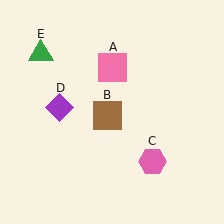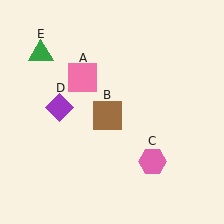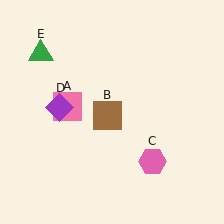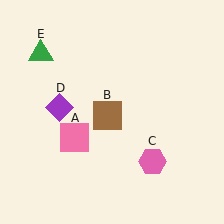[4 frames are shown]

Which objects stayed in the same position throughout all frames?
Brown square (object B) and pink hexagon (object C) and purple diamond (object D) and green triangle (object E) remained stationary.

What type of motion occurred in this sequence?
The pink square (object A) rotated counterclockwise around the center of the scene.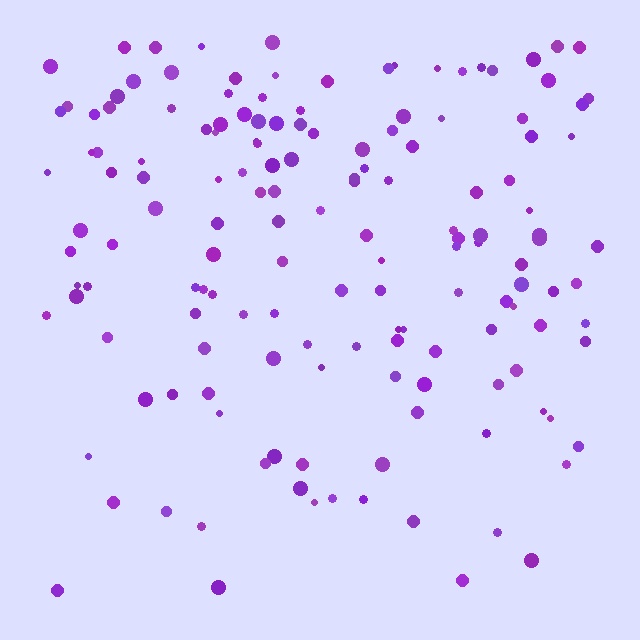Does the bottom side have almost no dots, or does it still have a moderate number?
Still a moderate number, just noticeably fewer than the top.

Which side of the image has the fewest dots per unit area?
The bottom.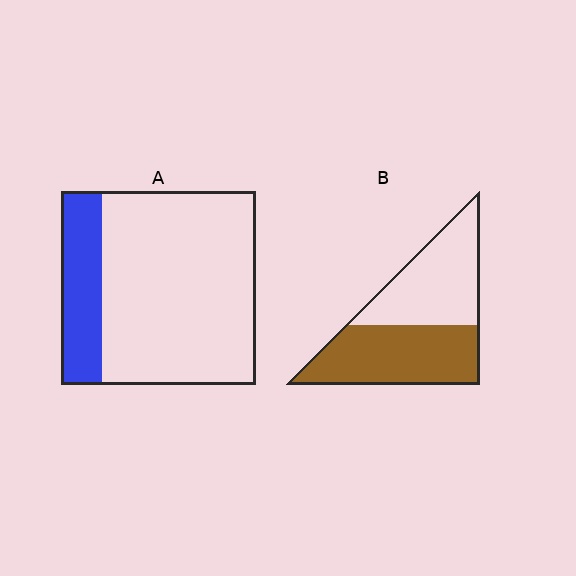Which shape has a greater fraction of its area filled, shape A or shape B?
Shape B.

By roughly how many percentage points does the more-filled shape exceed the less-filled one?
By roughly 30 percentage points (B over A).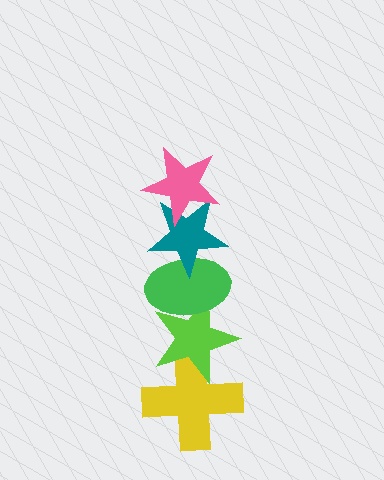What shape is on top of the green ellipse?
The teal star is on top of the green ellipse.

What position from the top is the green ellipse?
The green ellipse is 3rd from the top.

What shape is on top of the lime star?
The green ellipse is on top of the lime star.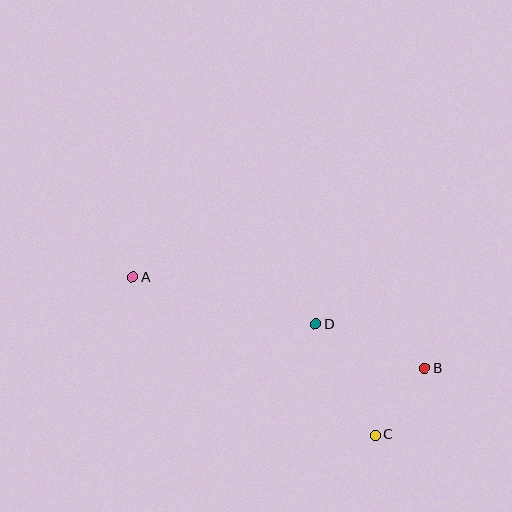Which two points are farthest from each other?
Points A and B are farthest from each other.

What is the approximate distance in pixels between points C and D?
The distance between C and D is approximately 126 pixels.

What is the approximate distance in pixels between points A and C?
The distance between A and C is approximately 290 pixels.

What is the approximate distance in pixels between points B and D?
The distance between B and D is approximately 118 pixels.